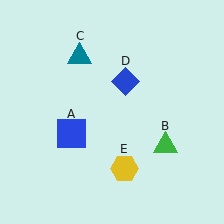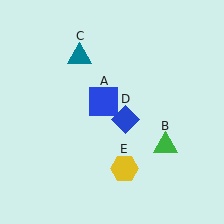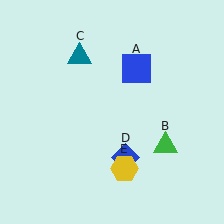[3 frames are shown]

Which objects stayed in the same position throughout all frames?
Green triangle (object B) and teal triangle (object C) and yellow hexagon (object E) remained stationary.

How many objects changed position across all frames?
2 objects changed position: blue square (object A), blue diamond (object D).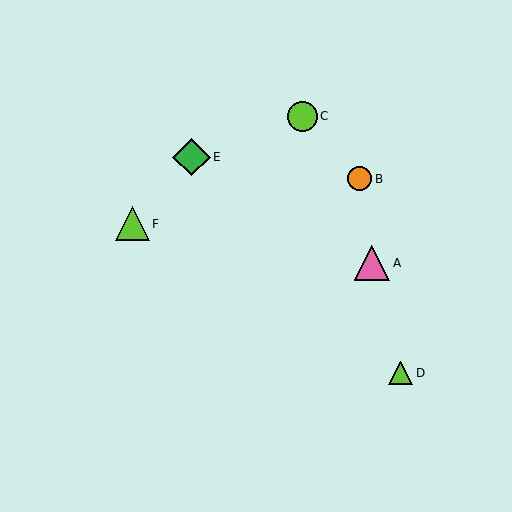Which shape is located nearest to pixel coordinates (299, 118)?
The lime circle (labeled C) at (302, 116) is nearest to that location.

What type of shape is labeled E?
Shape E is a green diamond.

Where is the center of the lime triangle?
The center of the lime triangle is at (132, 224).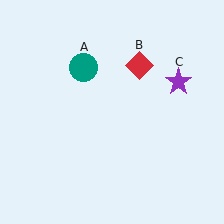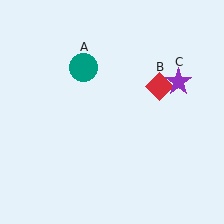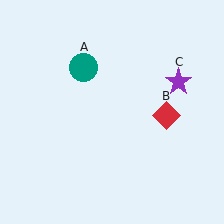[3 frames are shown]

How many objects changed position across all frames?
1 object changed position: red diamond (object B).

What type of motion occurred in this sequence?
The red diamond (object B) rotated clockwise around the center of the scene.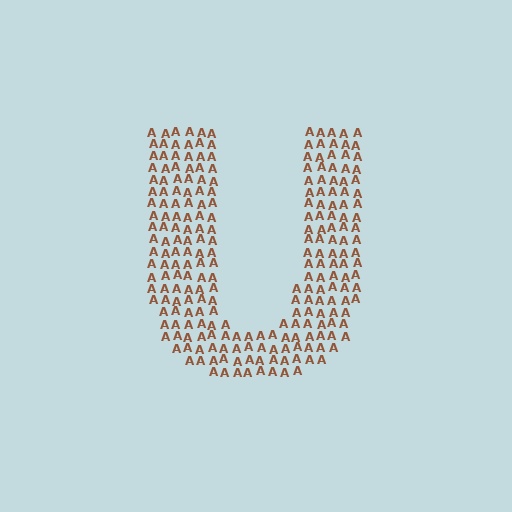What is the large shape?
The large shape is the letter U.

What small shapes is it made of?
It is made of small letter A's.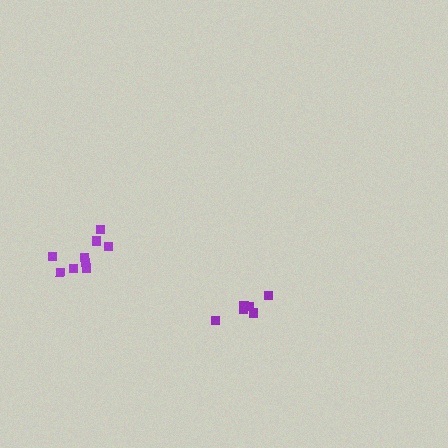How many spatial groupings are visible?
There are 2 spatial groupings.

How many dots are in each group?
Group 1: 9 dots, Group 2: 6 dots (15 total).